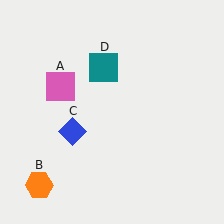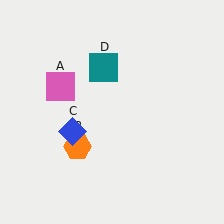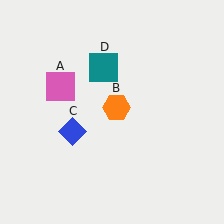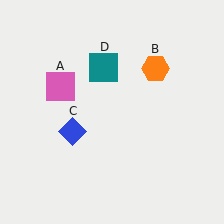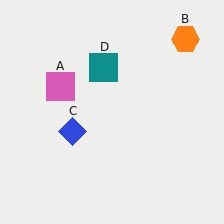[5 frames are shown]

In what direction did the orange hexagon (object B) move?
The orange hexagon (object B) moved up and to the right.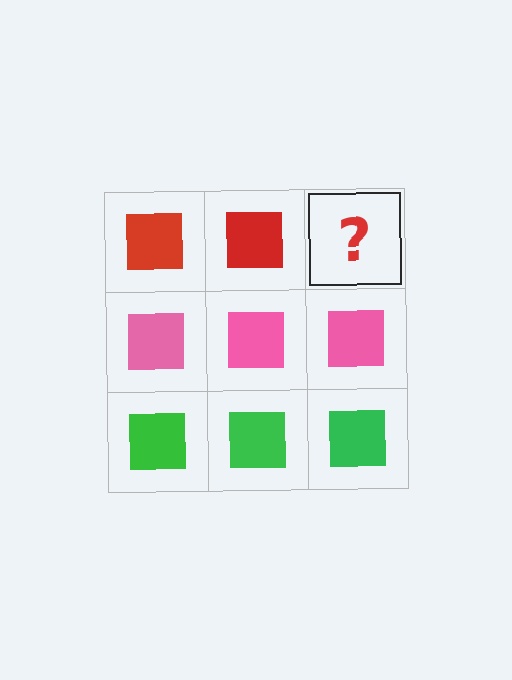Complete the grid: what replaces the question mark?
The question mark should be replaced with a red square.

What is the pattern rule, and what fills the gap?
The rule is that each row has a consistent color. The gap should be filled with a red square.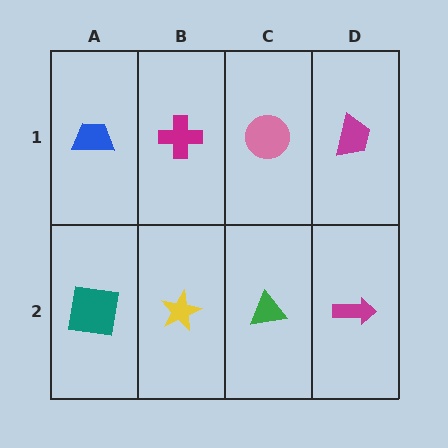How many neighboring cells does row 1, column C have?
3.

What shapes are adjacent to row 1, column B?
A yellow star (row 2, column B), a blue trapezoid (row 1, column A), a pink circle (row 1, column C).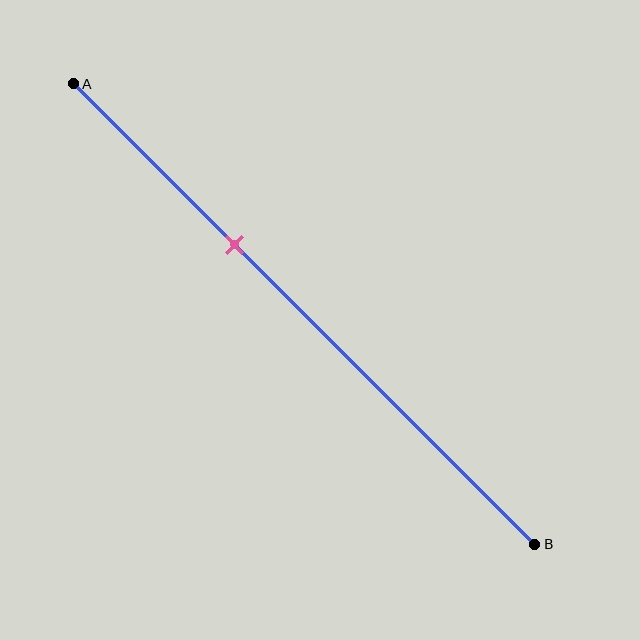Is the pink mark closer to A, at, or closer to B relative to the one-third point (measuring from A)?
The pink mark is approximately at the one-third point of segment AB.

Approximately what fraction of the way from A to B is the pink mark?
The pink mark is approximately 35% of the way from A to B.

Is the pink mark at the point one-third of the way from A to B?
Yes, the mark is approximately at the one-third point.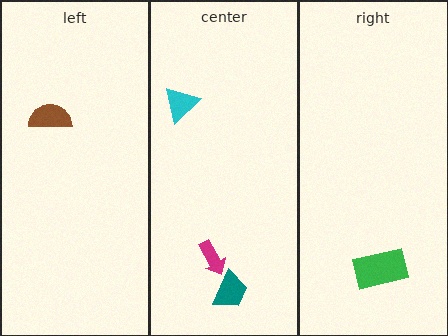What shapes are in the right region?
The green rectangle.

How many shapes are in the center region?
3.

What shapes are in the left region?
The brown semicircle.